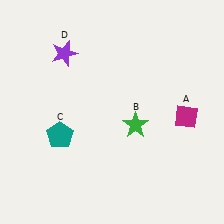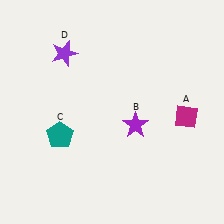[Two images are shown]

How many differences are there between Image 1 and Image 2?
There is 1 difference between the two images.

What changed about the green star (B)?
In Image 1, B is green. In Image 2, it changed to purple.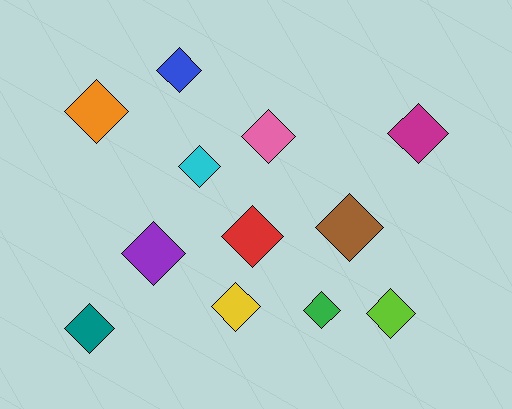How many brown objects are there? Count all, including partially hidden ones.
There is 1 brown object.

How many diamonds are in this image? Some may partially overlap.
There are 12 diamonds.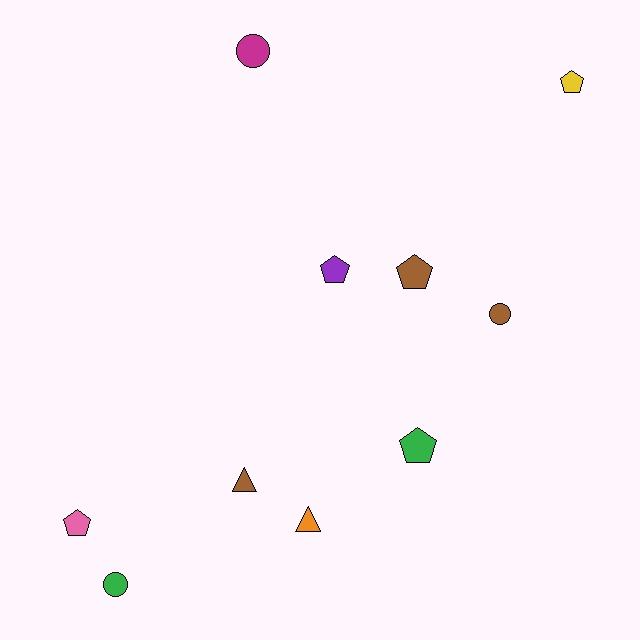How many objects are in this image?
There are 10 objects.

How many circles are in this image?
There are 3 circles.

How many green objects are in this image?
There are 2 green objects.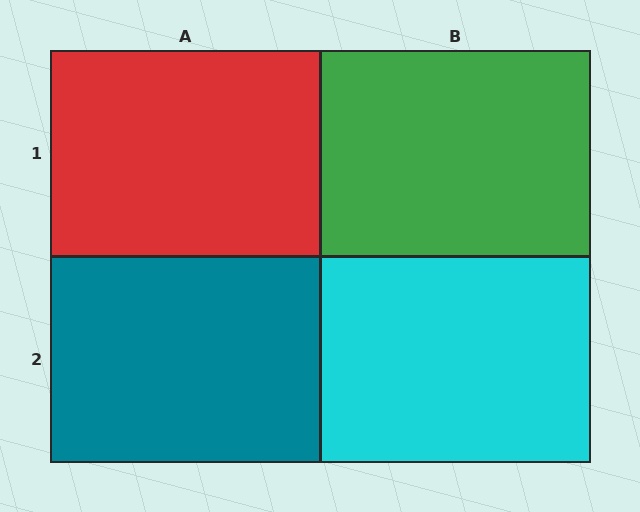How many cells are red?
1 cell is red.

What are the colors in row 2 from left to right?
Teal, cyan.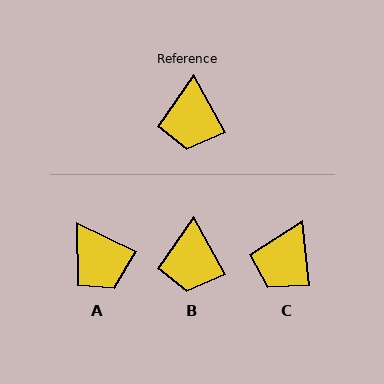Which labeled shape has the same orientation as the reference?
B.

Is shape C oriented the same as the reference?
No, it is off by about 22 degrees.